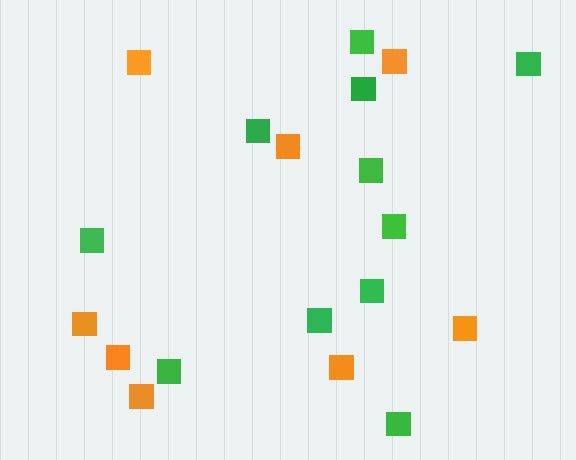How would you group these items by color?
There are 2 groups: one group of green squares (11) and one group of orange squares (8).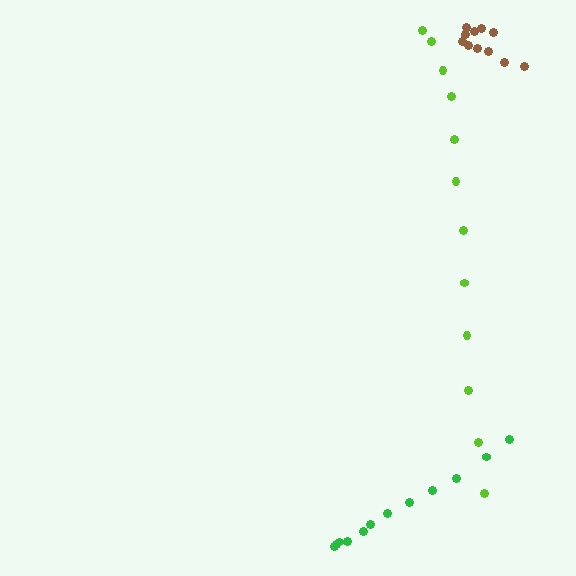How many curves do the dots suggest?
There are 3 distinct paths.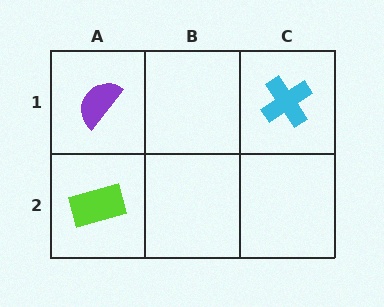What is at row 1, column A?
A purple semicircle.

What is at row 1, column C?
A cyan cross.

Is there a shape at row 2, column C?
No, that cell is empty.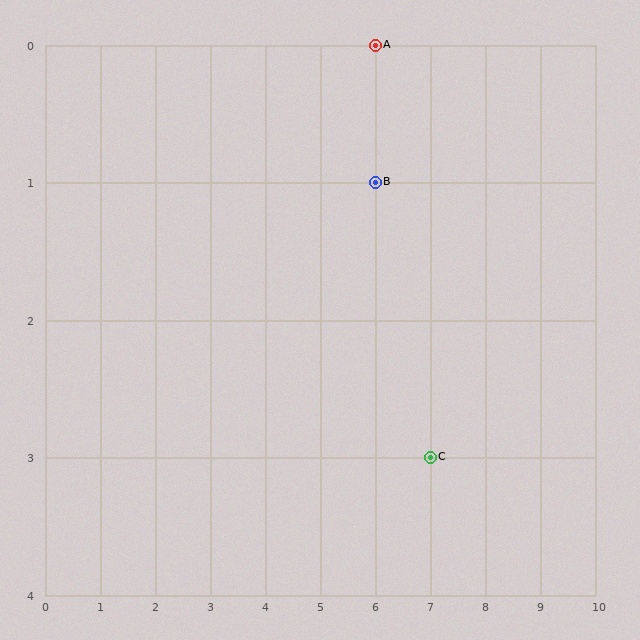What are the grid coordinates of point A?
Point A is at grid coordinates (6, 0).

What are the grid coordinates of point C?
Point C is at grid coordinates (7, 3).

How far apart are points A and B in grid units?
Points A and B are 1 row apart.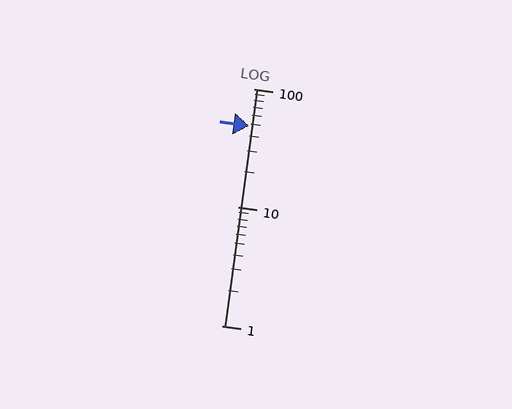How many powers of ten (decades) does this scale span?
The scale spans 2 decades, from 1 to 100.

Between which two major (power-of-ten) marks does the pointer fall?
The pointer is between 10 and 100.